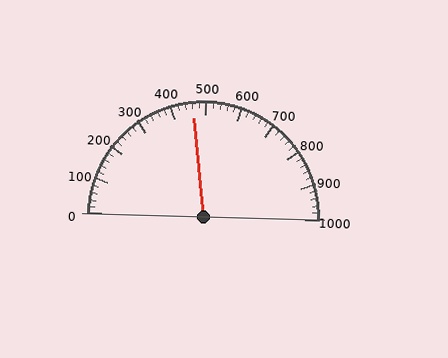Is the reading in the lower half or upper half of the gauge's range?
The reading is in the lower half of the range (0 to 1000).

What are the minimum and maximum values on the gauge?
The gauge ranges from 0 to 1000.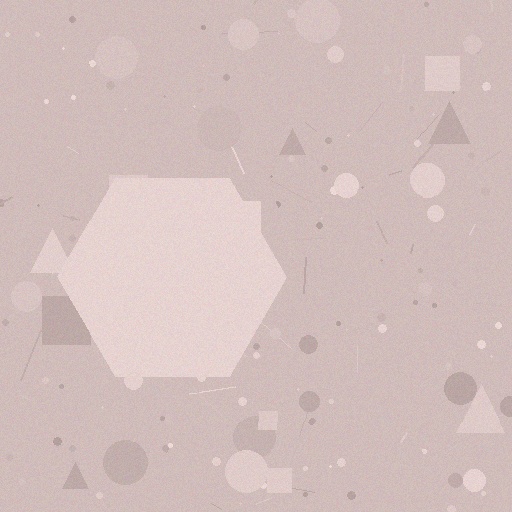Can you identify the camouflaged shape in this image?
The camouflaged shape is a hexagon.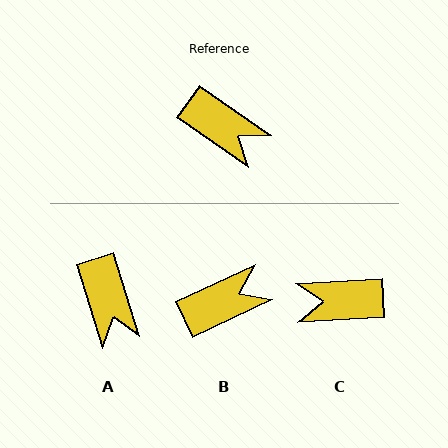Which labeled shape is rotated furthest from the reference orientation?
C, about 142 degrees away.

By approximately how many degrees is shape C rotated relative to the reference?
Approximately 142 degrees clockwise.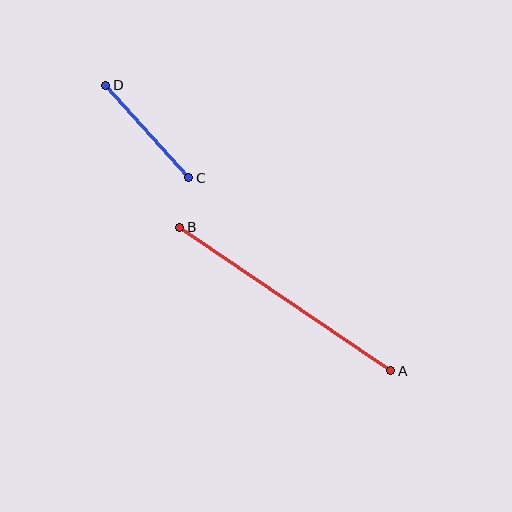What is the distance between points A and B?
The distance is approximately 255 pixels.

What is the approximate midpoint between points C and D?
The midpoint is at approximately (147, 132) pixels.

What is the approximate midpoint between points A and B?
The midpoint is at approximately (285, 299) pixels.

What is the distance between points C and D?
The distance is approximately 124 pixels.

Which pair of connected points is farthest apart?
Points A and B are farthest apart.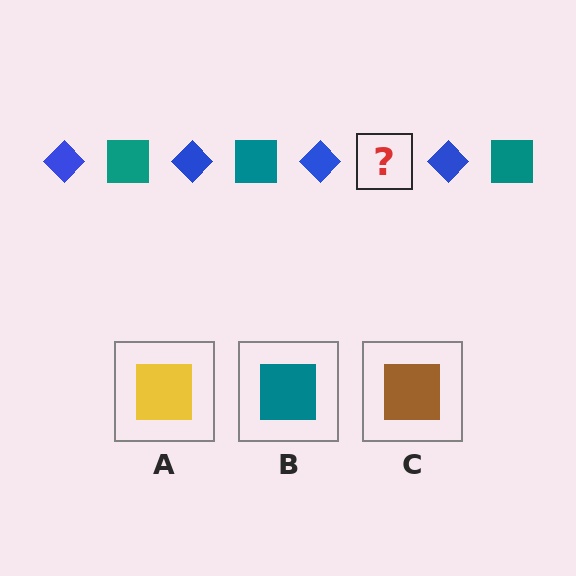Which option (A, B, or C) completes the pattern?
B.